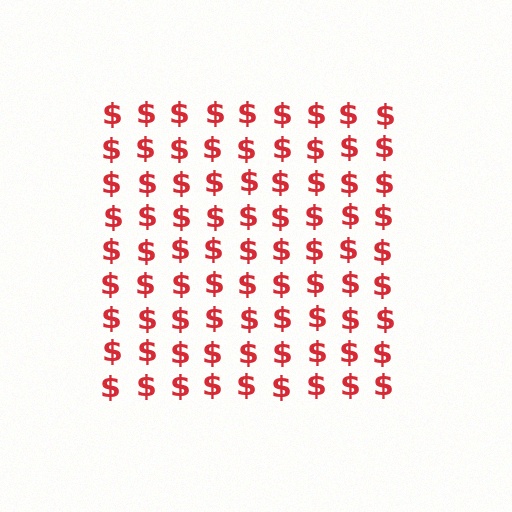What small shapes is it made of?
It is made of small dollar signs.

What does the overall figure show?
The overall figure shows a square.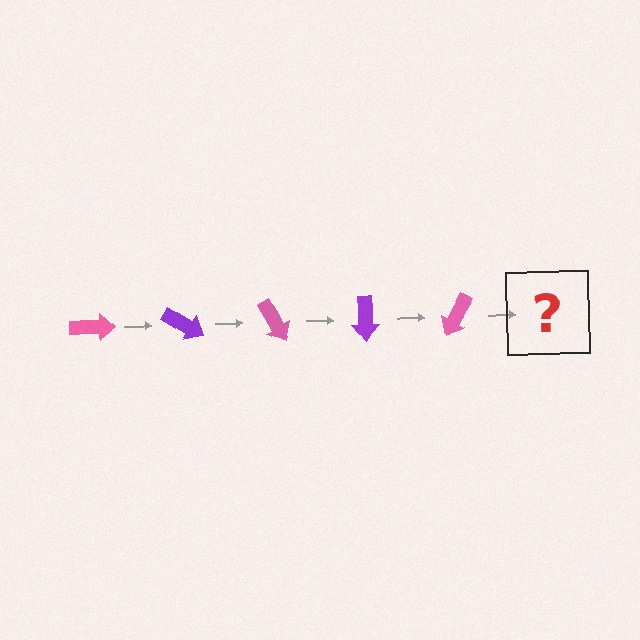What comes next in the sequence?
The next element should be a purple arrow, rotated 150 degrees from the start.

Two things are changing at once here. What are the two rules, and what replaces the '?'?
The two rules are that it rotates 30 degrees each step and the color cycles through pink and purple. The '?' should be a purple arrow, rotated 150 degrees from the start.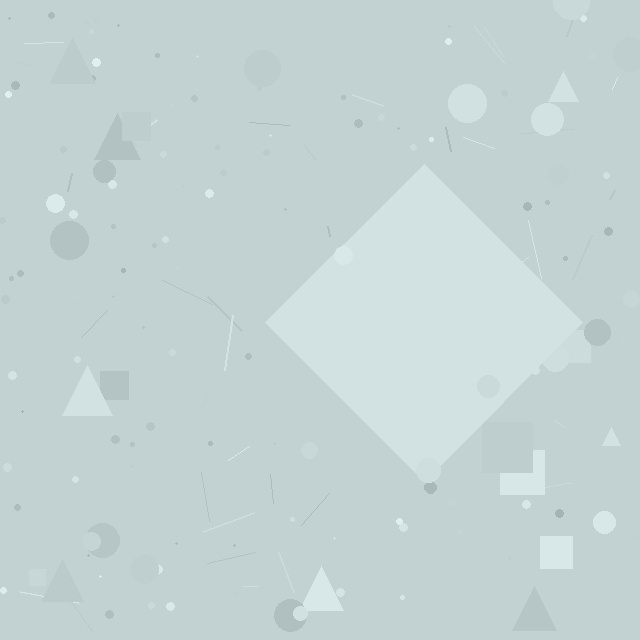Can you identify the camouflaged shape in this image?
The camouflaged shape is a diamond.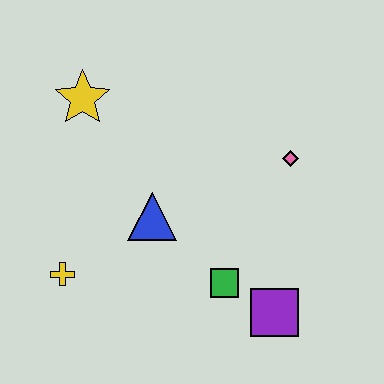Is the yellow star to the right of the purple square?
No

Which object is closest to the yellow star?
The blue triangle is closest to the yellow star.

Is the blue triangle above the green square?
Yes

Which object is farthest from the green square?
The yellow star is farthest from the green square.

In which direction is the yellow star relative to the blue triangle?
The yellow star is above the blue triangle.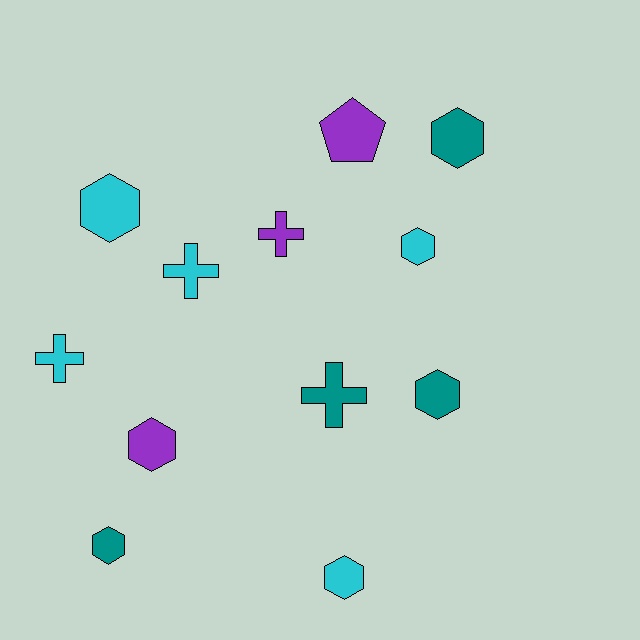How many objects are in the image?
There are 12 objects.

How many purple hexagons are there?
There is 1 purple hexagon.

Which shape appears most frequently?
Hexagon, with 7 objects.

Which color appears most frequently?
Cyan, with 5 objects.